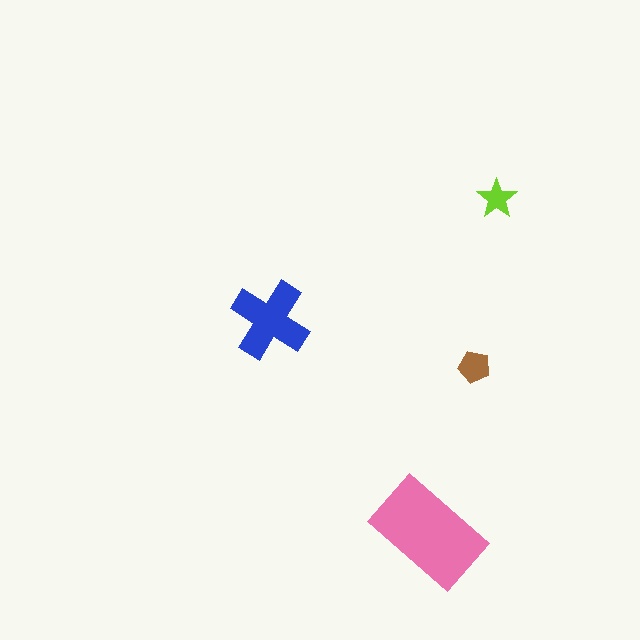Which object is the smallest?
The lime star.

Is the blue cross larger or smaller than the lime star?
Larger.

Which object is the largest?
The pink rectangle.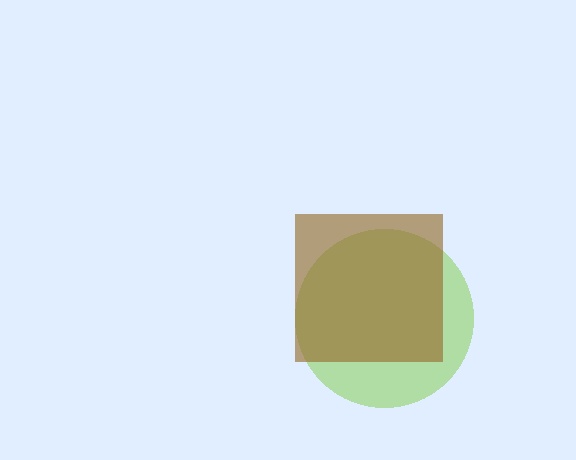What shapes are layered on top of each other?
The layered shapes are: a lime circle, a brown square.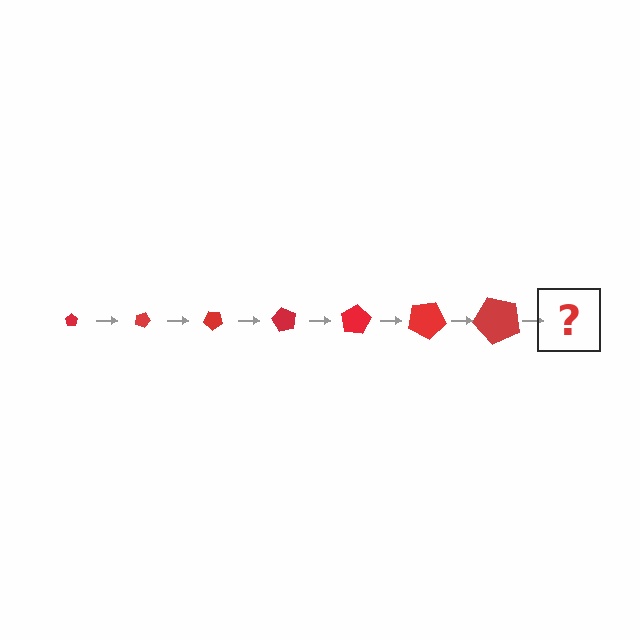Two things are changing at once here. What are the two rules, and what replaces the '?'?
The two rules are that the pentagon grows larger each step and it rotates 20 degrees each step. The '?' should be a pentagon, larger than the previous one and rotated 140 degrees from the start.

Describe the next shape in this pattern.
It should be a pentagon, larger than the previous one and rotated 140 degrees from the start.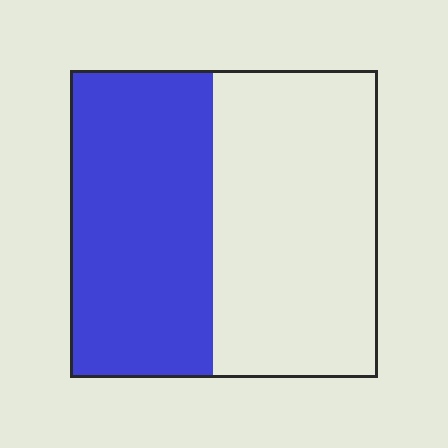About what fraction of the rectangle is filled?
About one half (1/2).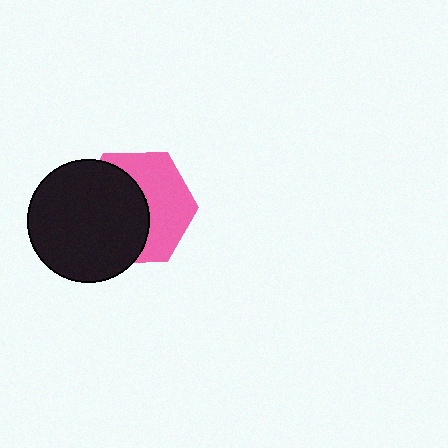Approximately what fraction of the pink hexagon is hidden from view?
Roughly 52% of the pink hexagon is hidden behind the black circle.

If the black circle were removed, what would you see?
You would see the complete pink hexagon.